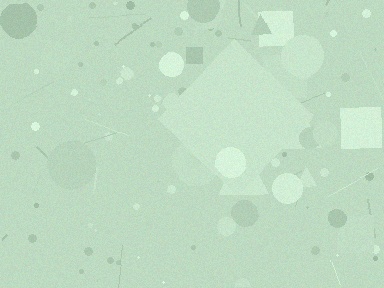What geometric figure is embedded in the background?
A diamond is embedded in the background.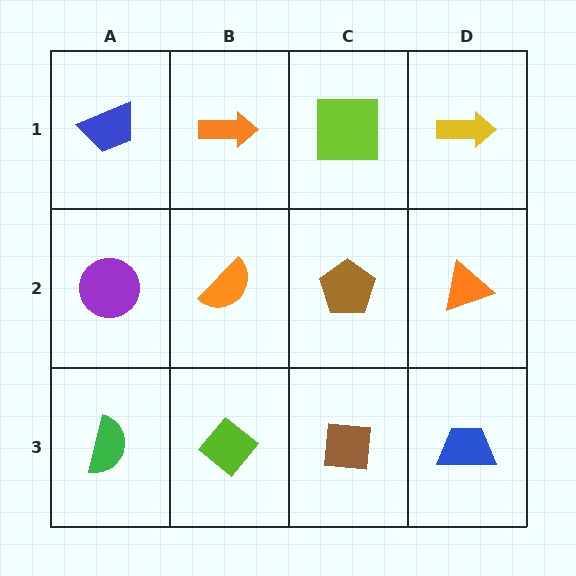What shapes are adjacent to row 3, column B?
An orange semicircle (row 2, column B), a green semicircle (row 3, column A), a brown square (row 3, column C).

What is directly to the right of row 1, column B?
A lime square.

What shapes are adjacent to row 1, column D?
An orange triangle (row 2, column D), a lime square (row 1, column C).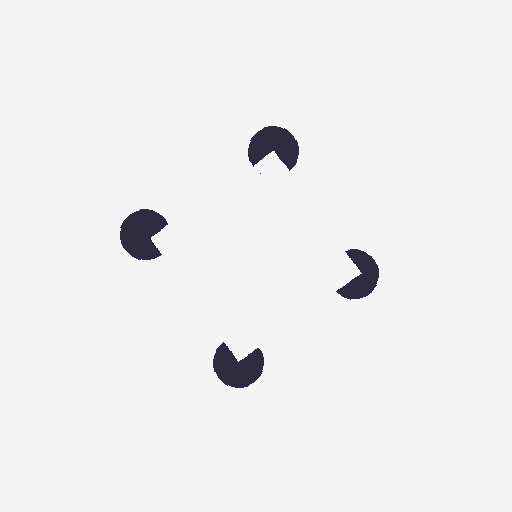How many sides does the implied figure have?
4 sides.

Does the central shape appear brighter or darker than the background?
It typically appears slightly brighter than the background, even though no actual brightness change is drawn.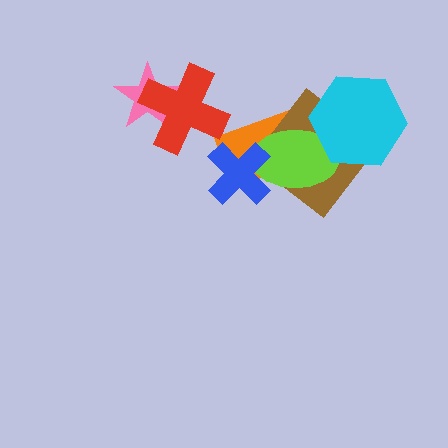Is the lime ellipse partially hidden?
Yes, it is partially covered by another shape.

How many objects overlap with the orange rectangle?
3 objects overlap with the orange rectangle.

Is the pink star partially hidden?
Yes, it is partially covered by another shape.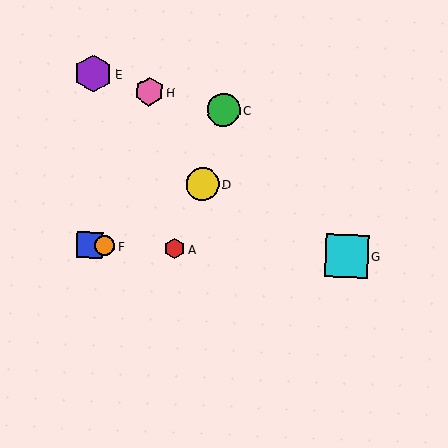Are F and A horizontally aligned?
Yes, both are at y≈246.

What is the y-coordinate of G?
Object G is at y≈256.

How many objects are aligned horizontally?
4 objects (A, B, F, G) are aligned horizontally.